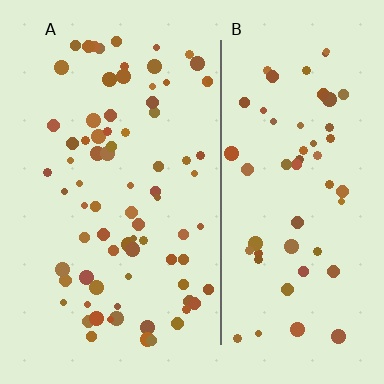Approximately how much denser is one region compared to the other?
Approximately 1.3× — region A over region B.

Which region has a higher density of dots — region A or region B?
A (the left).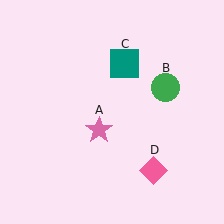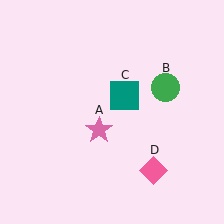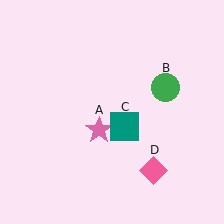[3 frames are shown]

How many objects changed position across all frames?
1 object changed position: teal square (object C).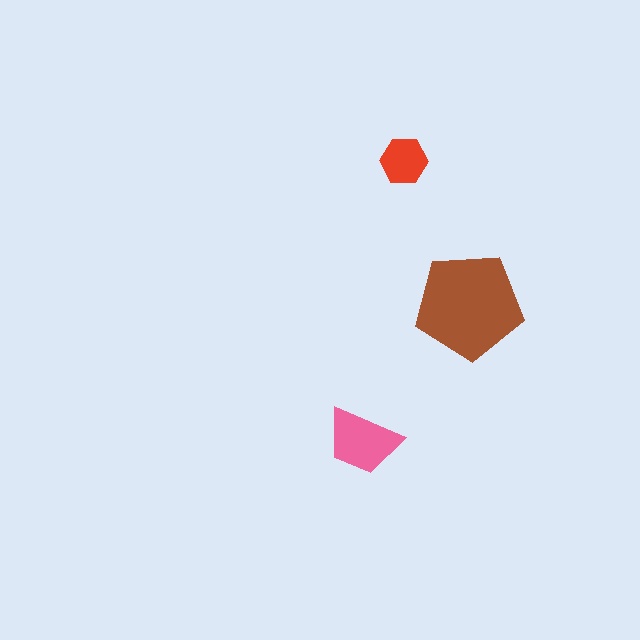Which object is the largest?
The brown pentagon.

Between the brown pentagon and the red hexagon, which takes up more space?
The brown pentagon.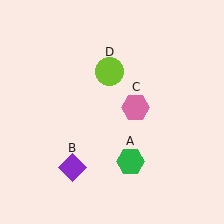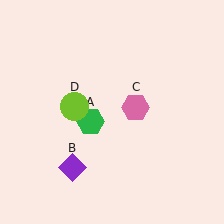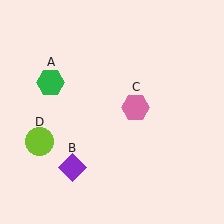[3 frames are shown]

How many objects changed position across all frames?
2 objects changed position: green hexagon (object A), lime circle (object D).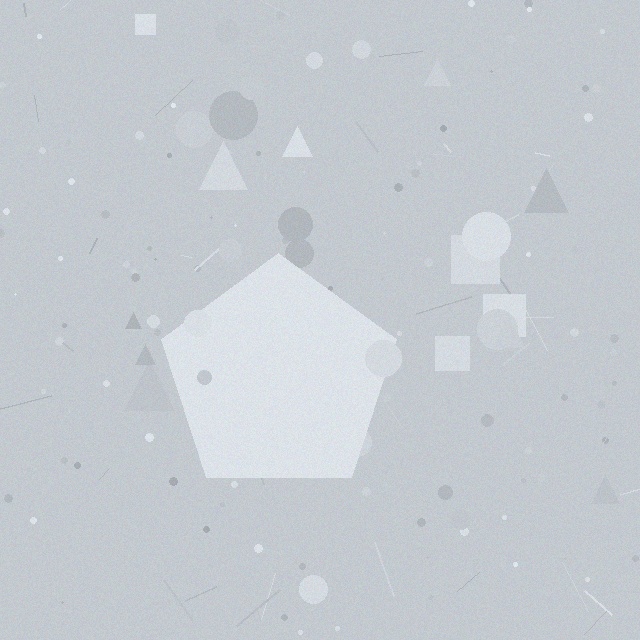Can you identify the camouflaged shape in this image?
The camouflaged shape is a pentagon.